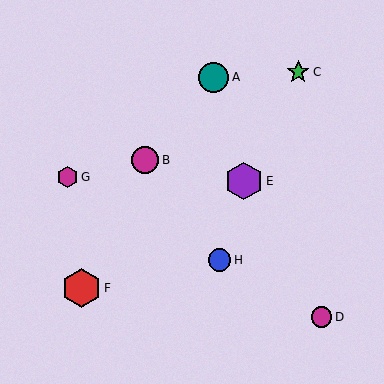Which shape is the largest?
The red hexagon (labeled F) is the largest.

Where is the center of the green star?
The center of the green star is at (298, 72).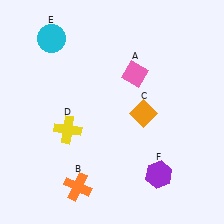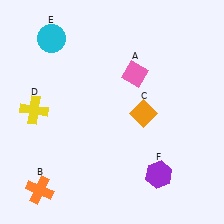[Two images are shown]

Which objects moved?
The objects that moved are: the orange cross (B), the yellow cross (D).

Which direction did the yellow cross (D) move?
The yellow cross (D) moved left.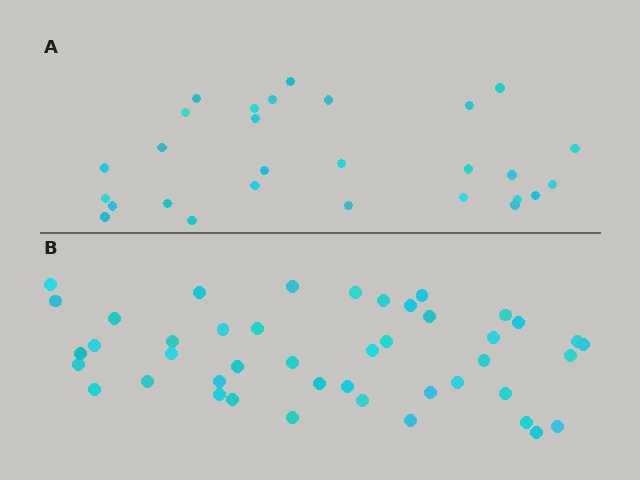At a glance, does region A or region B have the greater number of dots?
Region B (the bottom region) has more dots.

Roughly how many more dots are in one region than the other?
Region B has approximately 15 more dots than region A.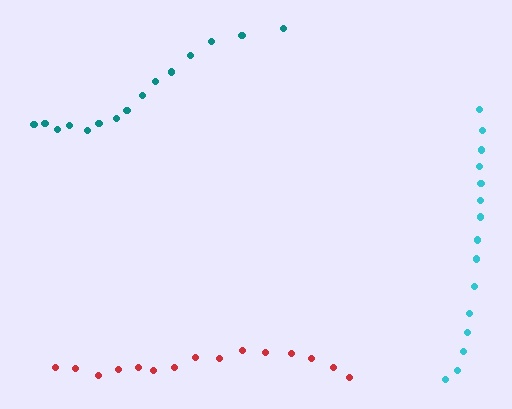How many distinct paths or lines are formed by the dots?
There are 3 distinct paths.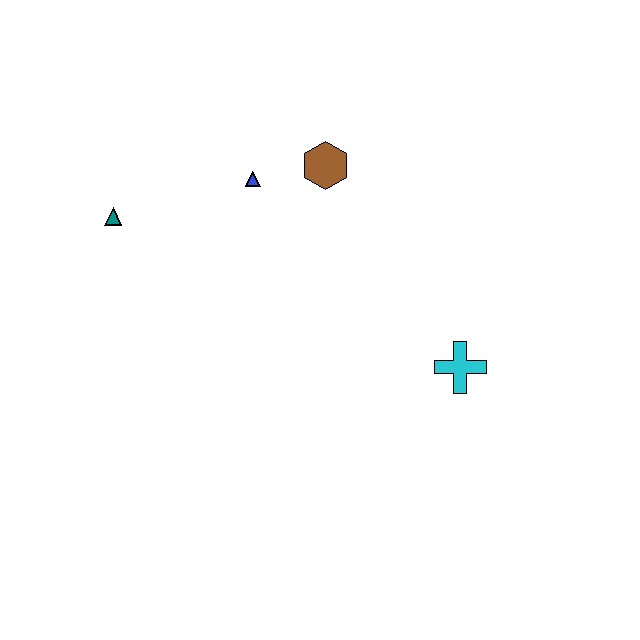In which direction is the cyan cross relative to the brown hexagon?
The cyan cross is below the brown hexagon.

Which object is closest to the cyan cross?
The brown hexagon is closest to the cyan cross.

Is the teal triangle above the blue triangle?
No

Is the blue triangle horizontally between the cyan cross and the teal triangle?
Yes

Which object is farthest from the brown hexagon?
The cyan cross is farthest from the brown hexagon.